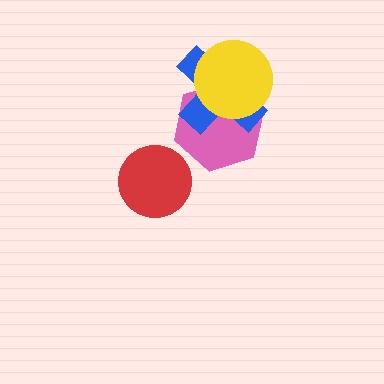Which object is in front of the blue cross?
The yellow circle is in front of the blue cross.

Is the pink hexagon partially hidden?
Yes, it is partially covered by another shape.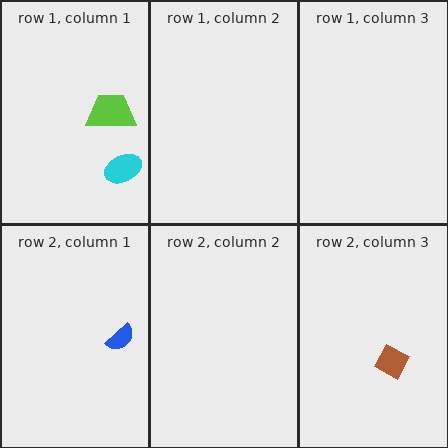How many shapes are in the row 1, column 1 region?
2.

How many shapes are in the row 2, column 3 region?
1.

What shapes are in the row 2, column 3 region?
The brown diamond.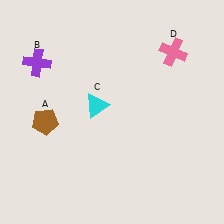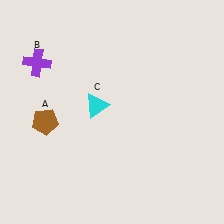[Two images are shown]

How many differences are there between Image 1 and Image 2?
There is 1 difference between the two images.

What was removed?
The pink cross (D) was removed in Image 2.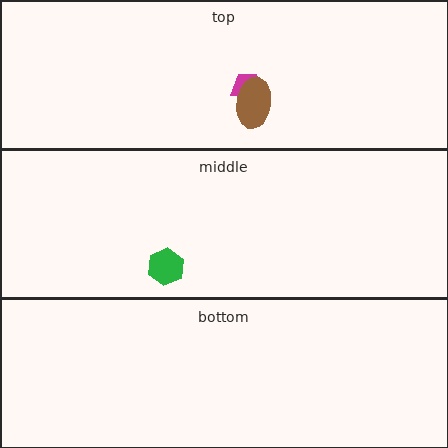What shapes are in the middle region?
The green hexagon.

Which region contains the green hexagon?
The middle region.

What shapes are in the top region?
The magenta trapezoid, the brown ellipse.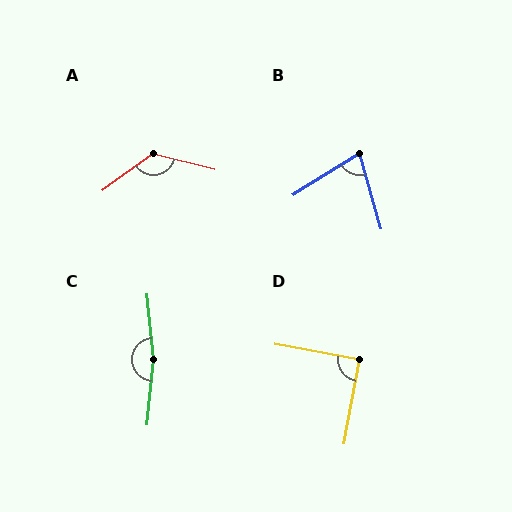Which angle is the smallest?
B, at approximately 74 degrees.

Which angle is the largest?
C, at approximately 169 degrees.